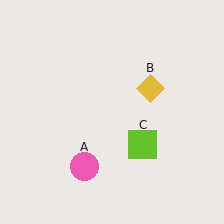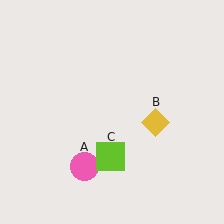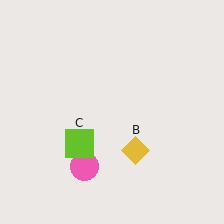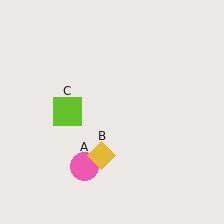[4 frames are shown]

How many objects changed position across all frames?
2 objects changed position: yellow diamond (object B), lime square (object C).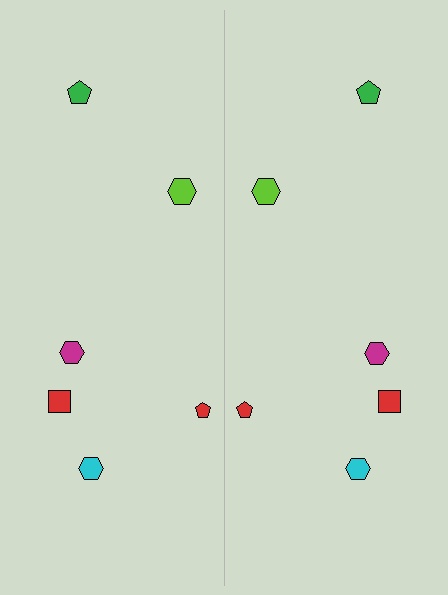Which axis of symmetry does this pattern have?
The pattern has a vertical axis of symmetry running through the center of the image.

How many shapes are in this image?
There are 12 shapes in this image.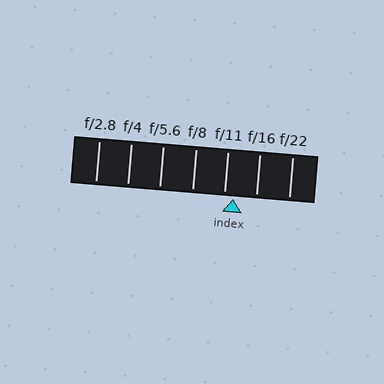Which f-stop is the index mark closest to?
The index mark is closest to f/11.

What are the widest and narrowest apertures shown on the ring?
The widest aperture shown is f/2.8 and the narrowest is f/22.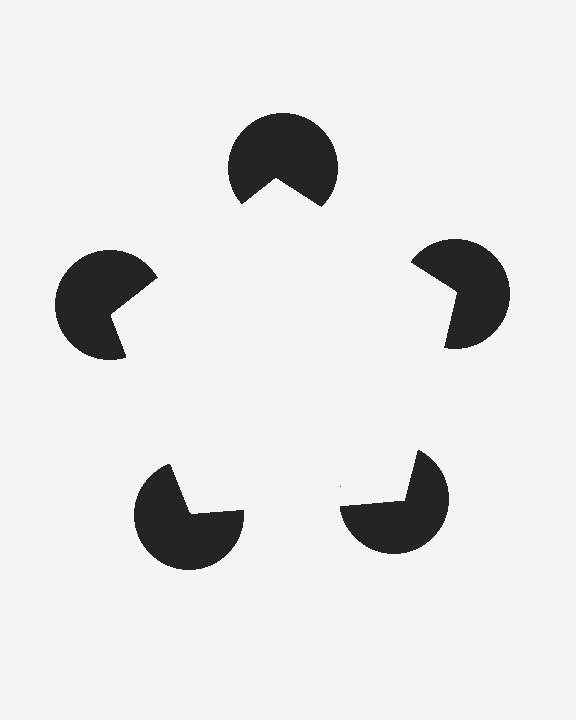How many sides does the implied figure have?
5 sides.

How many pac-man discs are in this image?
There are 5 — one at each vertex of the illusory pentagon.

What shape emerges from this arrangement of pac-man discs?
An illusory pentagon — its edges are inferred from the aligned wedge cuts in the pac-man discs, not physically drawn.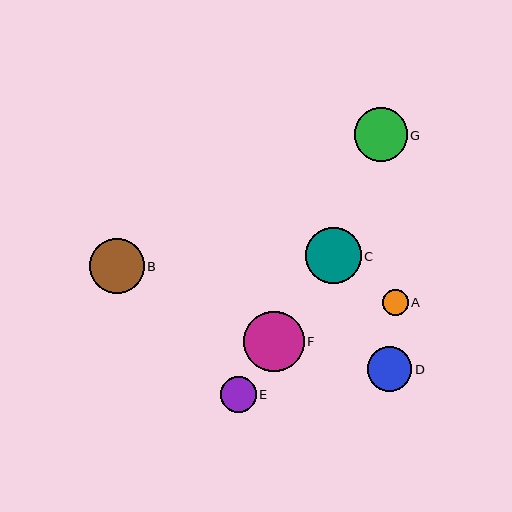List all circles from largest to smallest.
From largest to smallest: F, C, B, G, D, E, A.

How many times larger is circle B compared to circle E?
Circle B is approximately 1.5 times the size of circle E.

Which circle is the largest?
Circle F is the largest with a size of approximately 60 pixels.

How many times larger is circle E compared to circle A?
Circle E is approximately 1.4 times the size of circle A.